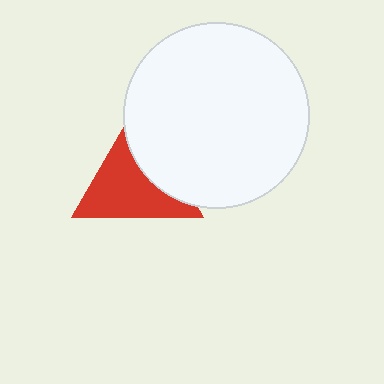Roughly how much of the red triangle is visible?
About half of it is visible (roughly 64%).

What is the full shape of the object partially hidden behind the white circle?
The partially hidden object is a red triangle.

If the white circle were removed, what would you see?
You would see the complete red triangle.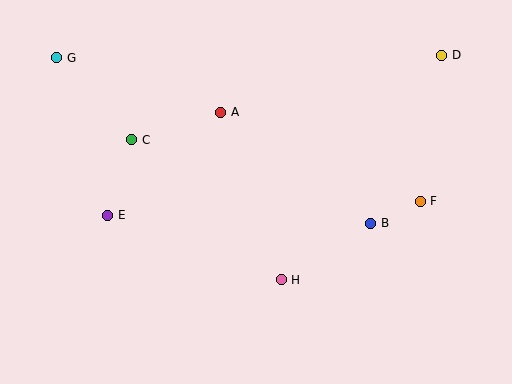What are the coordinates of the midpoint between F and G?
The midpoint between F and G is at (238, 130).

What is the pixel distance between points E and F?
The distance between E and F is 313 pixels.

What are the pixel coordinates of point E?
Point E is at (108, 215).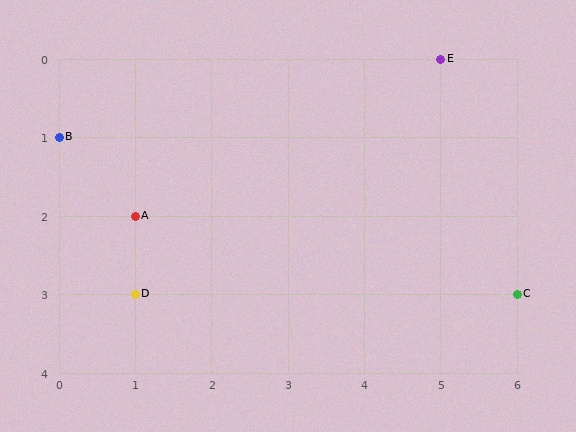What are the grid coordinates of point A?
Point A is at grid coordinates (1, 2).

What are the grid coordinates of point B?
Point B is at grid coordinates (0, 1).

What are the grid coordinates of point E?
Point E is at grid coordinates (5, 0).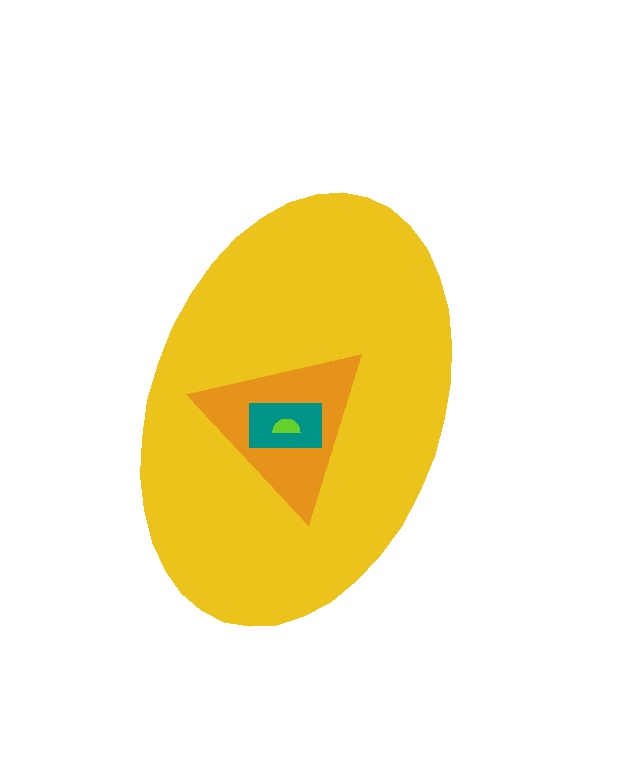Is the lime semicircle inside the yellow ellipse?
Yes.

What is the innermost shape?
The lime semicircle.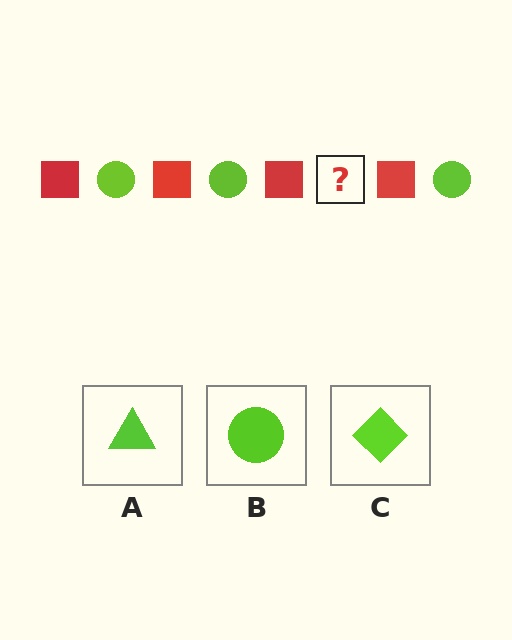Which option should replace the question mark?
Option B.